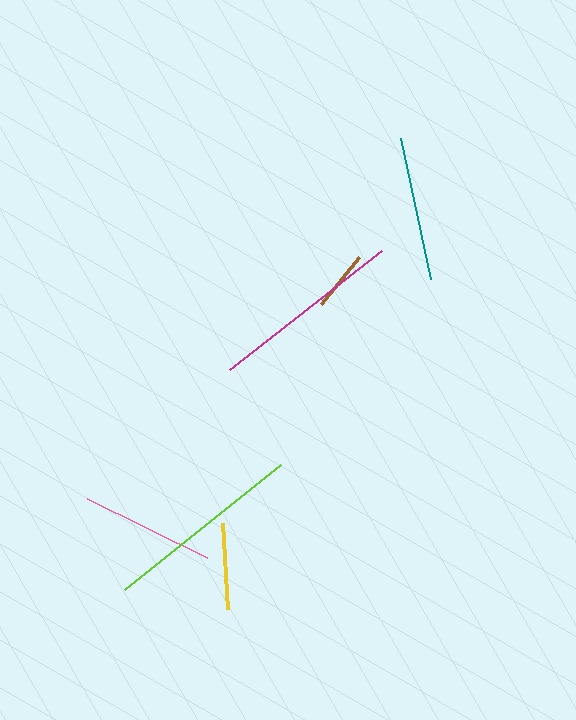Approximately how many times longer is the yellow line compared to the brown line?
The yellow line is approximately 1.4 times the length of the brown line.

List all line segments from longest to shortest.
From longest to shortest: lime, magenta, teal, pink, yellow, brown.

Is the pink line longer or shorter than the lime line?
The lime line is longer than the pink line.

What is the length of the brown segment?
The brown segment is approximately 60 pixels long.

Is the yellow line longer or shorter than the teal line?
The teal line is longer than the yellow line.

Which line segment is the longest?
The lime line is the longest at approximately 200 pixels.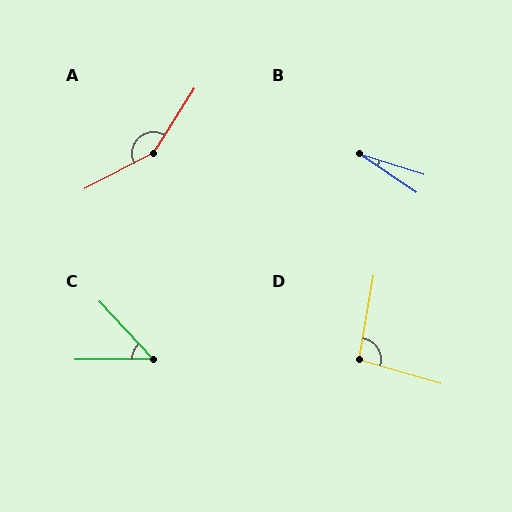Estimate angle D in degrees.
Approximately 96 degrees.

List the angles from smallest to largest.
B (16°), C (47°), D (96°), A (150°).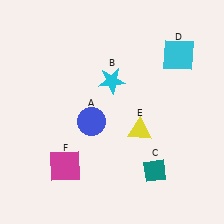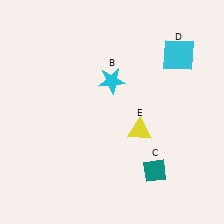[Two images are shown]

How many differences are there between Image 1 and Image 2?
There are 2 differences between the two images.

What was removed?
The blue circle (A), the magenta square (F) were removed in Image 2.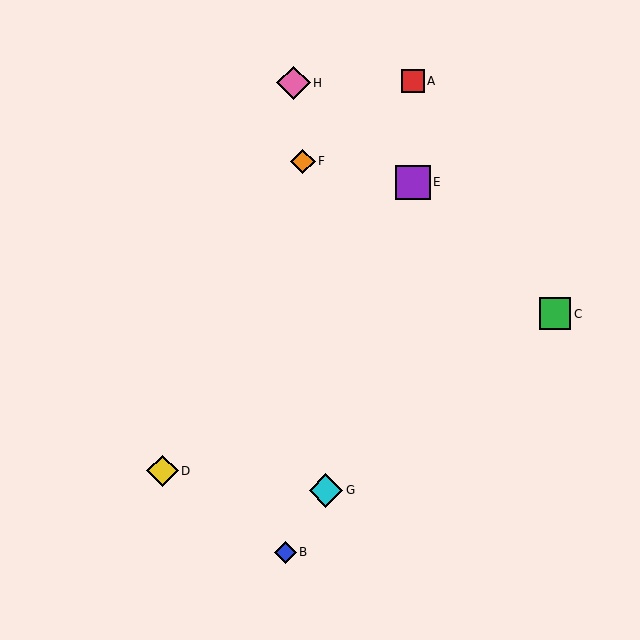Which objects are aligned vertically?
Objects A, E are aligned vertically.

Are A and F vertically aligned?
No, A is at x≈413 and F is at x≈303.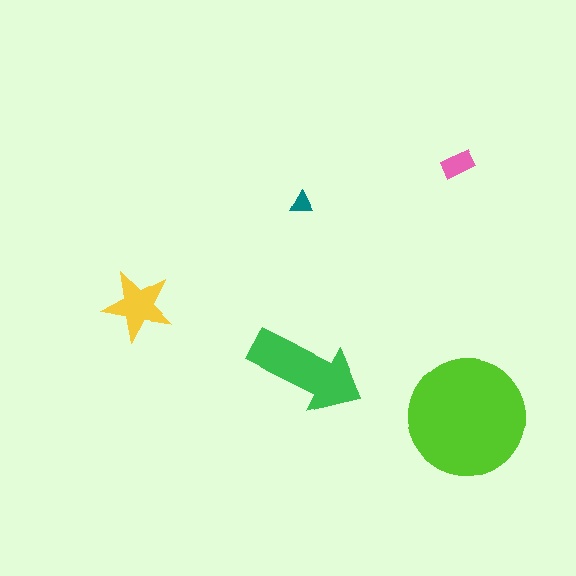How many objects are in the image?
There are 5 objects in the image.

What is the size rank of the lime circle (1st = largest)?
1st.